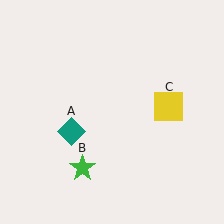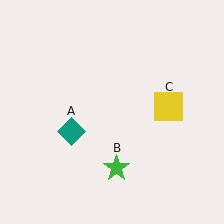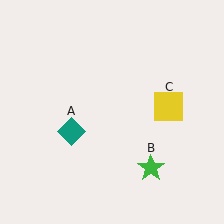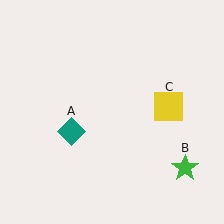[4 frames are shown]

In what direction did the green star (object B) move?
The green star (object B) moved right.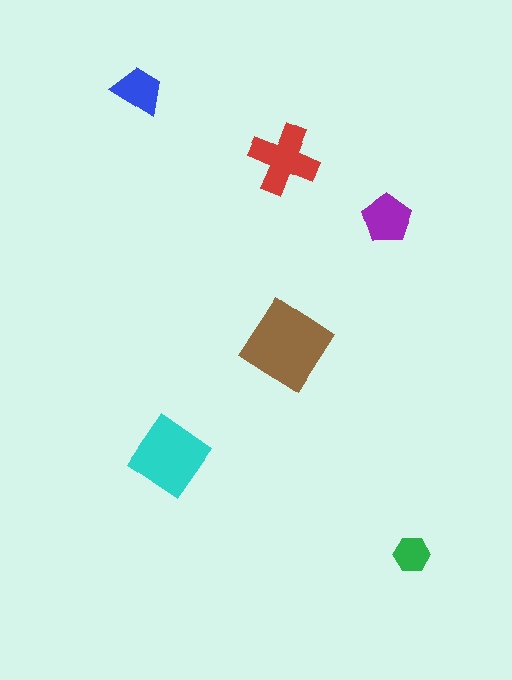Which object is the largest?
The brown diamond.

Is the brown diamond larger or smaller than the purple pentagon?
Larger.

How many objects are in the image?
There are 6 objects in the image.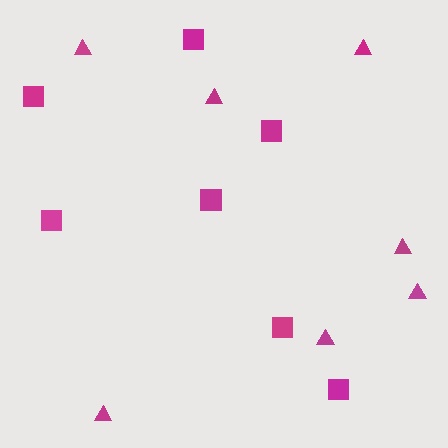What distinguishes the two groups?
There are 2 groups: one group of triangles (7) and one group of squares (7).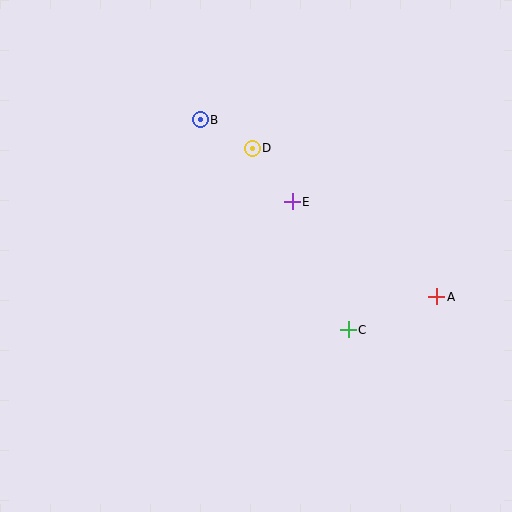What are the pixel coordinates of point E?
Point E is at (292, 202).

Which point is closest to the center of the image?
Point E at (292, 202) is closest to the center.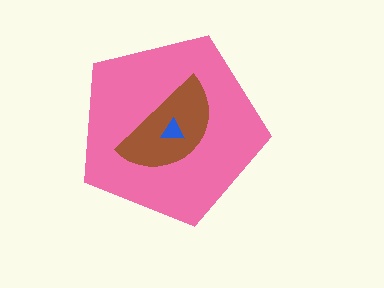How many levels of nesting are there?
3.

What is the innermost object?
The blue triangle.